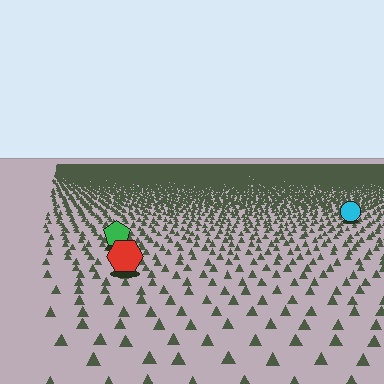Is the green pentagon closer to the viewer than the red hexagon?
No. The red hexagon is closer — you can tell from the texture gradient: the ground texture is coarser near it.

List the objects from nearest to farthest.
From nearest to farthest: the red hexagon, the green pentagon, the cyan circle.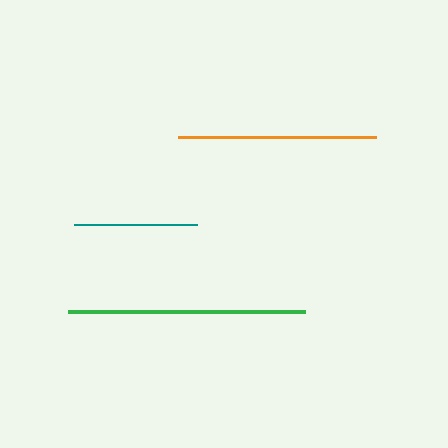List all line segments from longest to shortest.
From longest to shortest: green, orange, teal.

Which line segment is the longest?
The green line is the longest at approximately 236 pixels.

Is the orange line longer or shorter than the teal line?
The orange line is longer than the teal line.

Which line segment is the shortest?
The teal line is the shortest at approximately 123 pixels.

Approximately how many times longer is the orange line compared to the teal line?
The orange line is approximately 1.6 times the length of the teal line.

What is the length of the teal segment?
The teal segment is approximately 123 pixels long.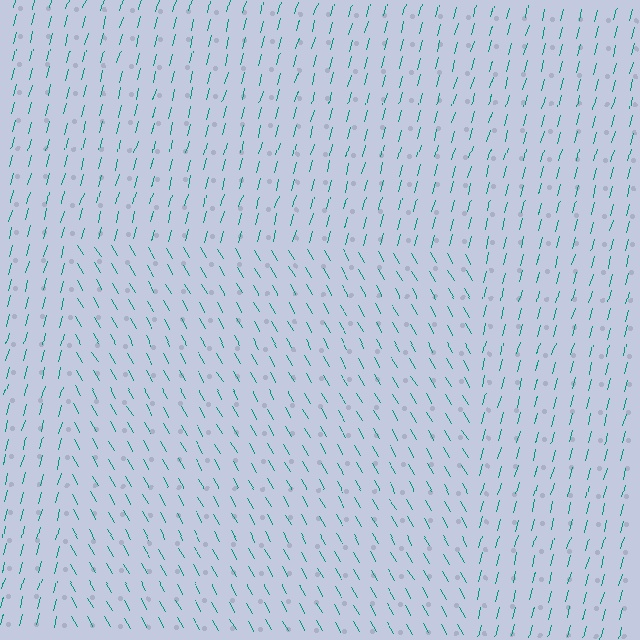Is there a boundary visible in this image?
Yes, there is a texture boundary formed by a change in line orientation.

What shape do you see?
I see a rectangle.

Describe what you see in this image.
The image is filled with small teal line segments. A rectangle region in the image has lines oriented differently from the surrounding lines, creating a visible texture boundary.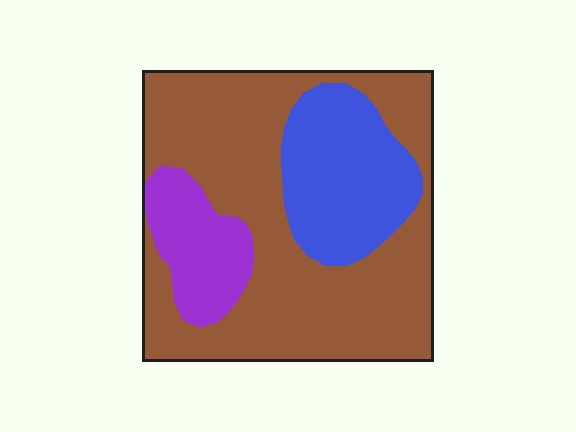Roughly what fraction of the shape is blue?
Blue covers 22% of the shape.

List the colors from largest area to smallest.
From largest to smallest: brown, blue, purple.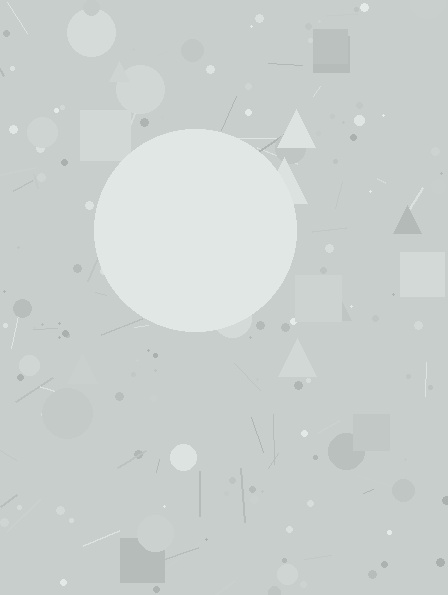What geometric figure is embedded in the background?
A circle is embedded in the background.